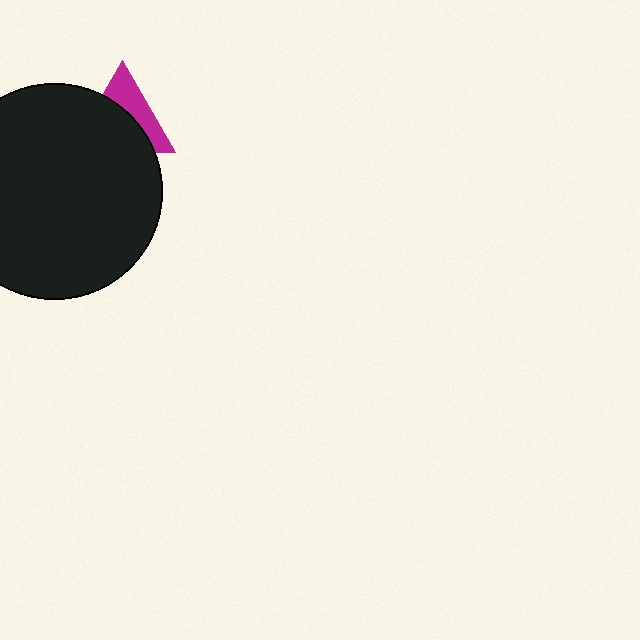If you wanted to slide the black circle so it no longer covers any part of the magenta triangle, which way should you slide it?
Slide it down — that is the most direct way to separate the two shapes.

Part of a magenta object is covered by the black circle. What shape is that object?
It is a triangle.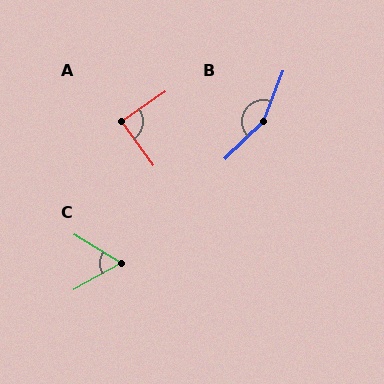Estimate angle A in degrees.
Approximately 88 degrees.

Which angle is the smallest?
C, at approximately 60 degrees.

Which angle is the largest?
B, at approximately 155 degrees.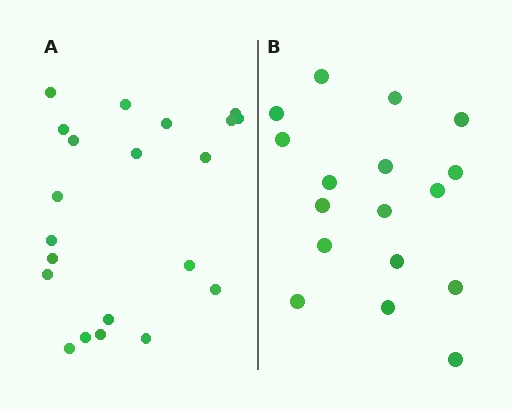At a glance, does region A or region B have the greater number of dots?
Region A (the left region) has more dots.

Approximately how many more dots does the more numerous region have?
Region A has about 4 more dots than region B.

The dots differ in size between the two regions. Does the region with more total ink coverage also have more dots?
No. Region B has more total ink coverage because its dots are larger, but region A actually contains more individual dots. Total area can be misleading — the number of items is what matters here.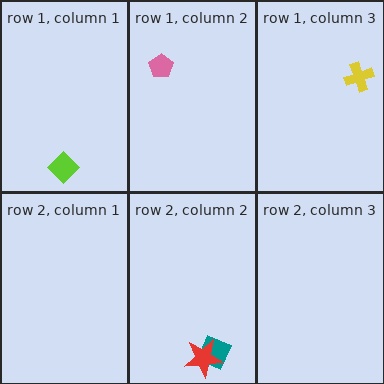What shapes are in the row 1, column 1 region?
The lime diamond.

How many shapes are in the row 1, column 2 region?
1.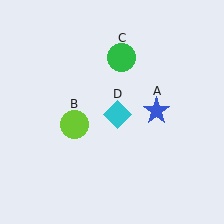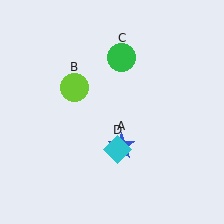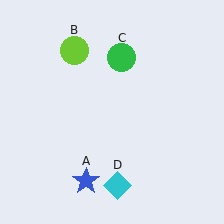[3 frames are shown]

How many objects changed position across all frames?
3 objects changed position: blue star (object A), lime circle (object B), cyan diamond (object D).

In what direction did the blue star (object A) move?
The blue star (object A) moved down and to the left.